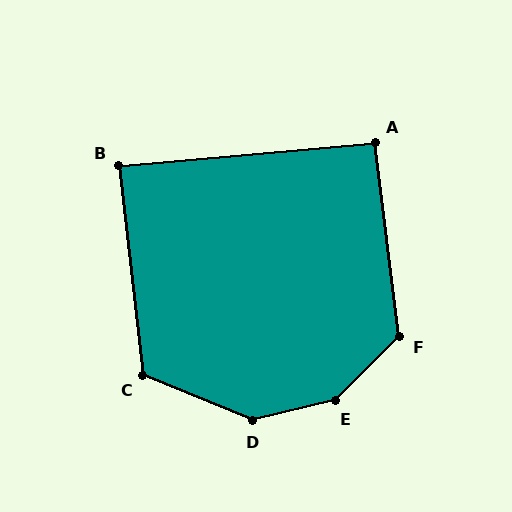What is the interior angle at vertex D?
Approximately 144 degrees (obtuse).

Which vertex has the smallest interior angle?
B, at approximately 88 degrees.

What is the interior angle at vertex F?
Approximately 128 degrees (obtuse).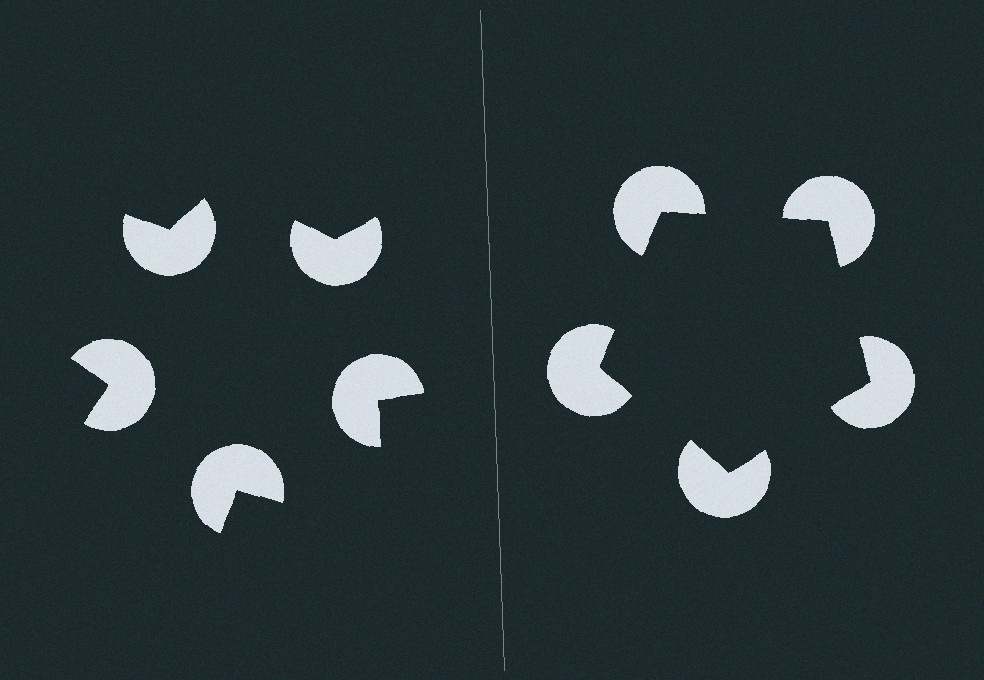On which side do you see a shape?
An illusory pentagon appears on the right side. On the left side the wedge cuts are rotated, so no coherent shape forms.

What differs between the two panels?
The pac-man discs are positioned identically on both sides; only the wedge orientations differ. On the right they align to a pentagon; on the left they are misaligned.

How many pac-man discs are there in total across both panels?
10 — 5 on each side.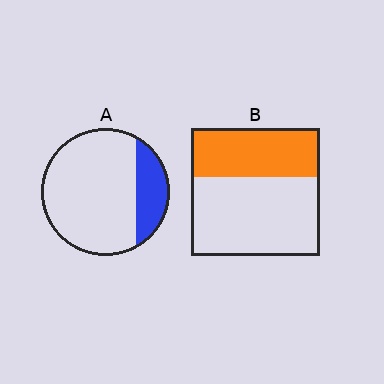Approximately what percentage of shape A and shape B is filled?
A is approximately 20% and B is approximately 40%.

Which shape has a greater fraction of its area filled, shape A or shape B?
Shape B.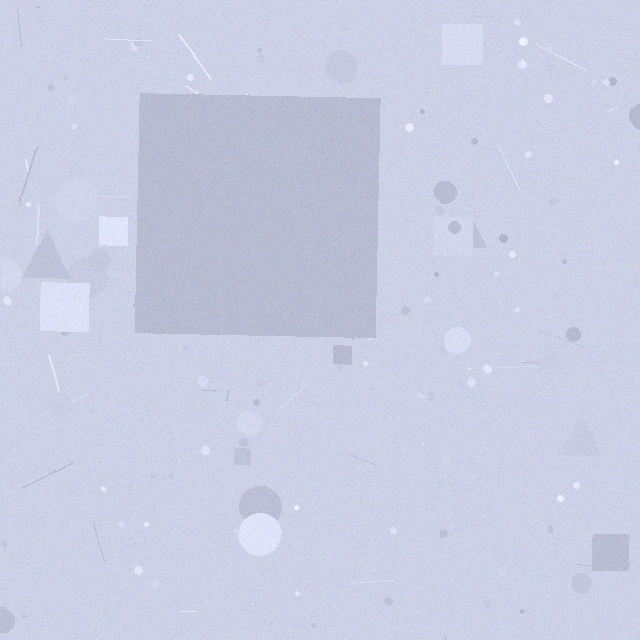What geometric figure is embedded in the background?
A square is embedded in the background.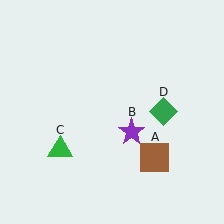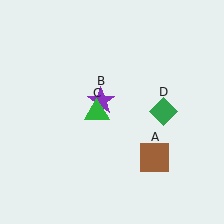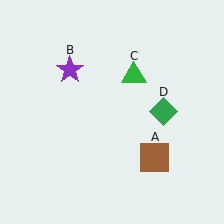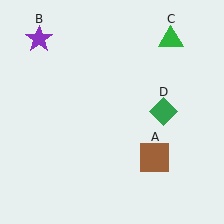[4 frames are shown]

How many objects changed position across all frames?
2 objects changed position: purple star (object B), green triangle (object C).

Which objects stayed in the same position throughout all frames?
Brown square (object A) and green diamond (object D) remained stationary.